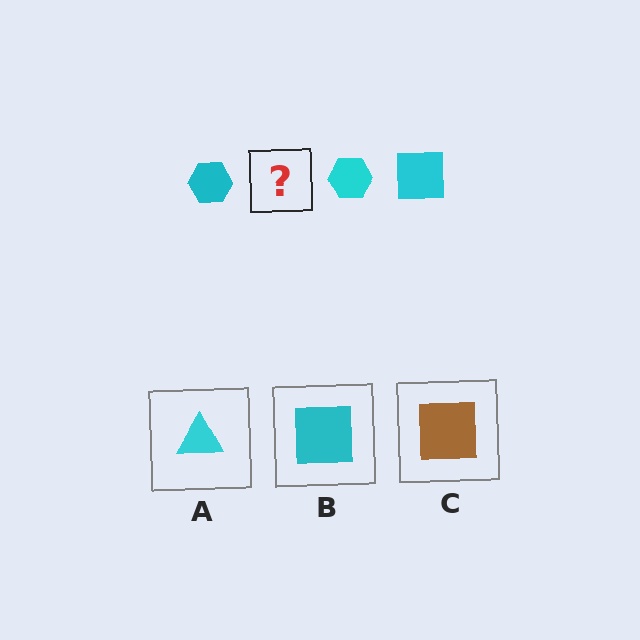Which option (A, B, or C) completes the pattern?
B.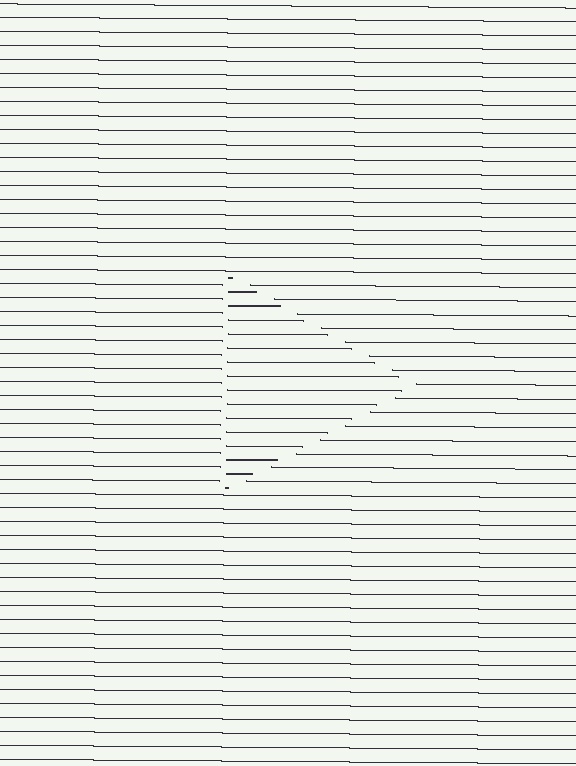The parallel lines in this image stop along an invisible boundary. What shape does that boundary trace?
An illusory triangle. The interior of the shape contains the same grating, shifted by half a period — the contour is defined by the phase discontinuity where line-ends from the inner and outer gratings abut.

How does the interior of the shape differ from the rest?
The interior of the shape contains the same grating, shifted by half a period — the contour is defined by the phase discontinuity where line-ends from the inner and outer gratings abut.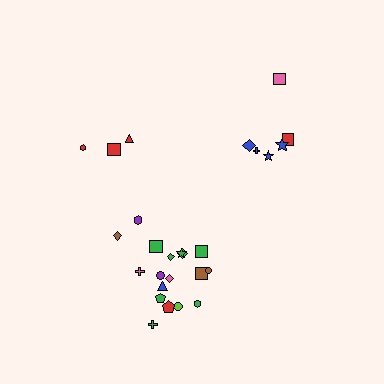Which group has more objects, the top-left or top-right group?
The top-right group.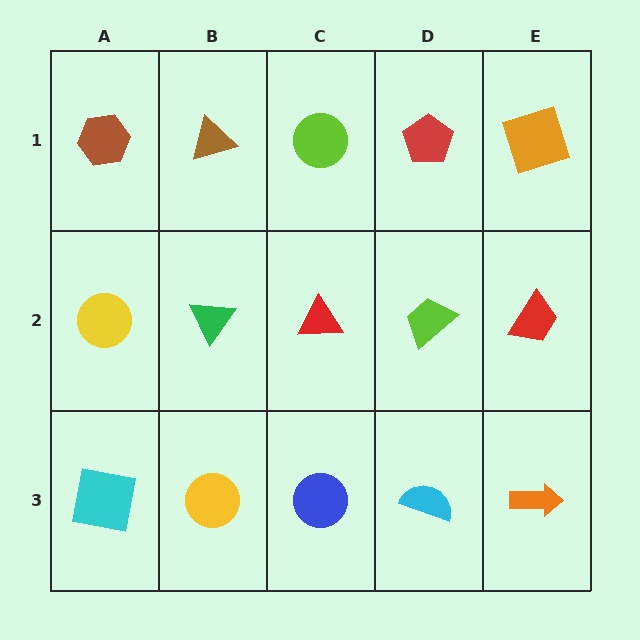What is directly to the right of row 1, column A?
A brown triangle.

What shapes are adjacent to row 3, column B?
A green triangle (row 2, column B), a cyan square (row 3, column A), a blue circle (row 3, column C).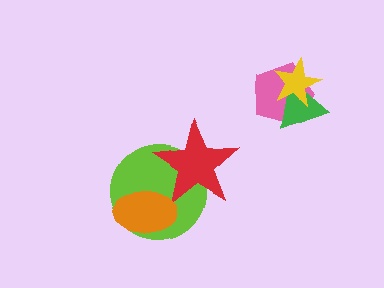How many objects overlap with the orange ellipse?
2 objects overlap with the orange ellipse.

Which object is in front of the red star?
The orange ellipse is in front of the red star.